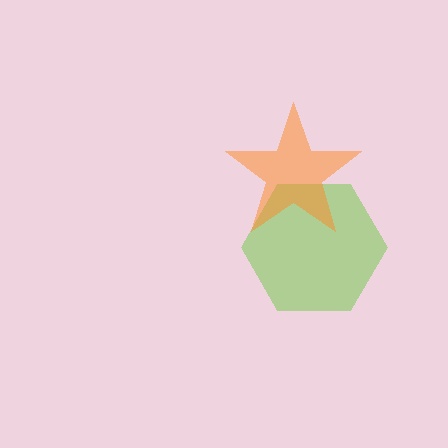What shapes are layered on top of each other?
The layered shapes are: a lime hexagon, an orange star.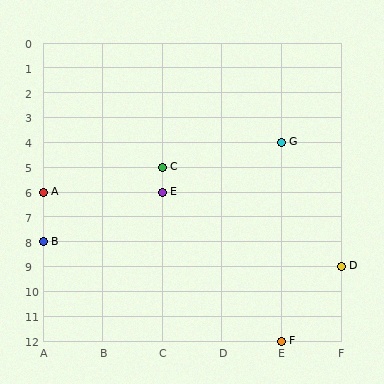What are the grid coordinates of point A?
Point A is at grid coordinates (A, 6).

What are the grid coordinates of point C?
Point C is at grid coordinates (C, 5).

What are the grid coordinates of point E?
Point E is at grid coordinates (C, 6).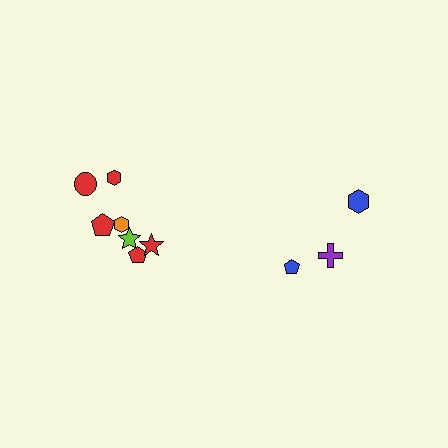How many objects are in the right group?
There are 3 objects.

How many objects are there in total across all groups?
There are 10 objects.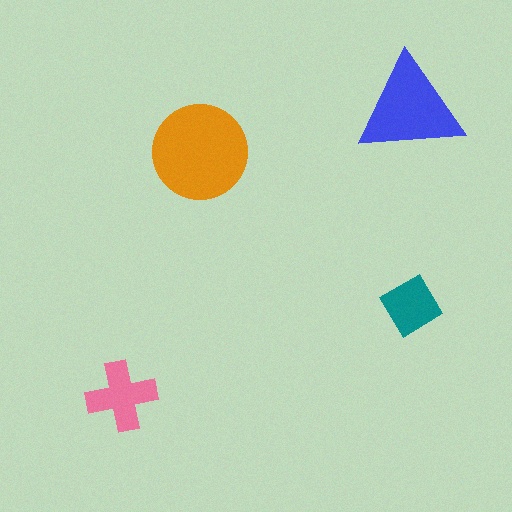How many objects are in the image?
There are 4 objects in the image.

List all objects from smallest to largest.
The teal diamond, the pink cross, the blue triangle, the orange circle.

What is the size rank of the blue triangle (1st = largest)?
2nd.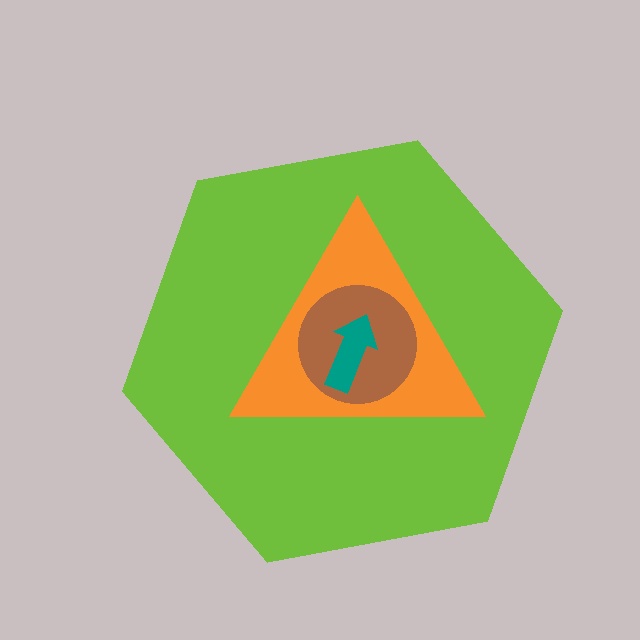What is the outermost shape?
The lime hexagon.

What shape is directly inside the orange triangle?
The brown circle.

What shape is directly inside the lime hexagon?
The orange triangle.